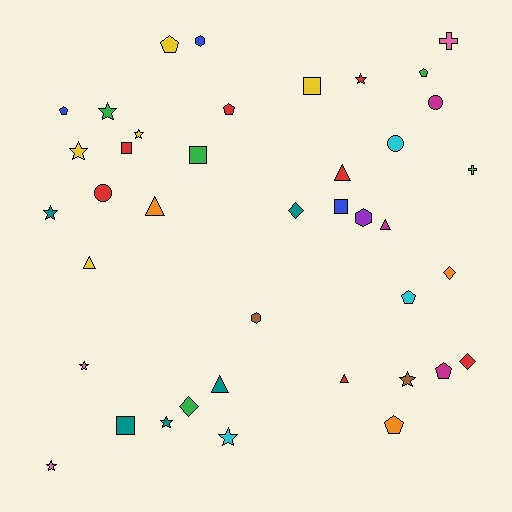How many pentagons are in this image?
There are 7 pentagons.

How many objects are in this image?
There are 40 objects.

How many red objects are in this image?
There are 7 red objects.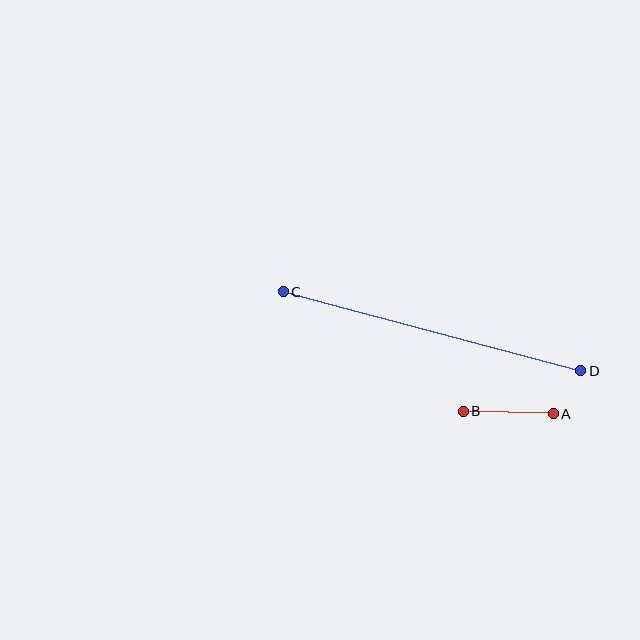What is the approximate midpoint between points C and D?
The midpoint is at approximately (432, 331) pixels.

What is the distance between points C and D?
The distance is approximately 308 pixels.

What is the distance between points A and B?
The distance is approximately 90 pixels.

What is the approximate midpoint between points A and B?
The midpoint is at approximately (508, 412) pixels.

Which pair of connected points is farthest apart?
Points C and D are farthest apart.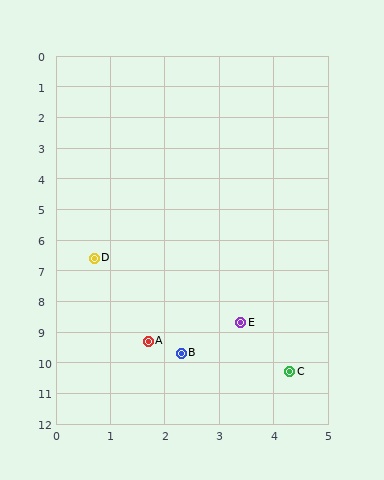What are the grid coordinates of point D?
Point D is at approximately (0.7, 6.6).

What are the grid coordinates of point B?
Point B is at approximately (2.3, 9.7).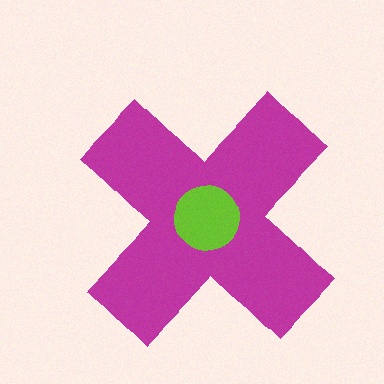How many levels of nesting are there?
2.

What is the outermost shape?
The magenta cross.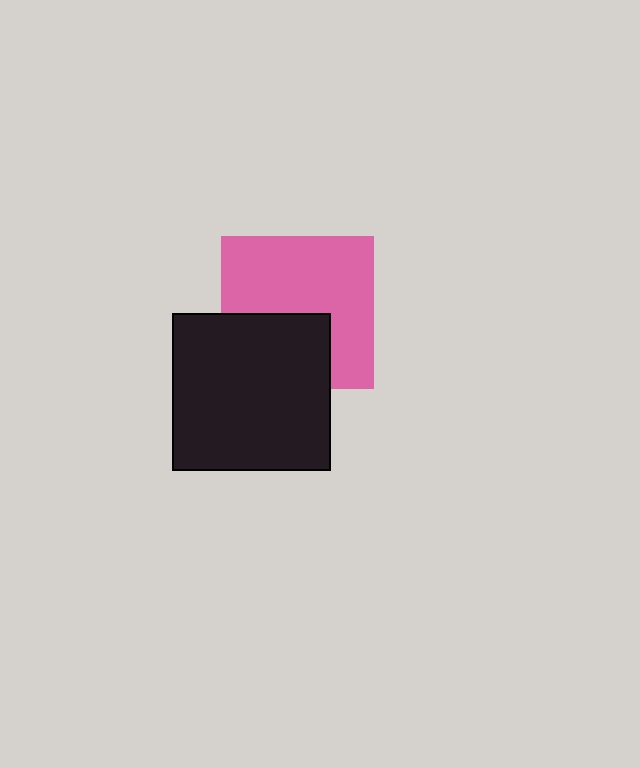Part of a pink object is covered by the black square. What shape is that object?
It is a square.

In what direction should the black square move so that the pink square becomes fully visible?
The black square should move down. That is the shortest direction to clear the overlap and leave the pink square fully visible.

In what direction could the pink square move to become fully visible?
The pink square could move up. That would shift it out from behind the black square entirely.